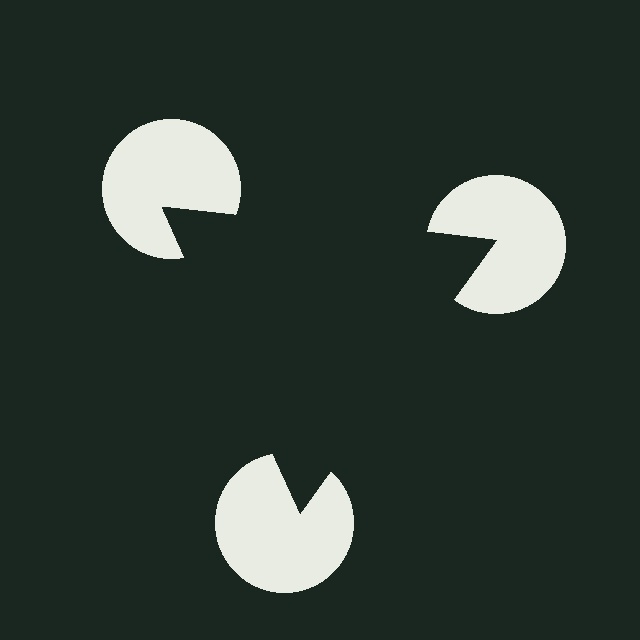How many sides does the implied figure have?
3 sides.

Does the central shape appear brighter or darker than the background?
It typically appears slightly darker than the background, even though no actual brightness change is drawn.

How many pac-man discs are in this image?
There are 3 — one at each vertex of the illusory triangle.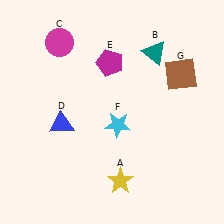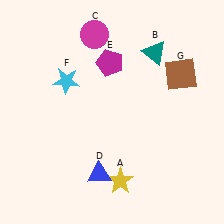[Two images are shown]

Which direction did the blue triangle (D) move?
The blue triangle (D) moved down.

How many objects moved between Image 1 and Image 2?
3 objects moved between the two images.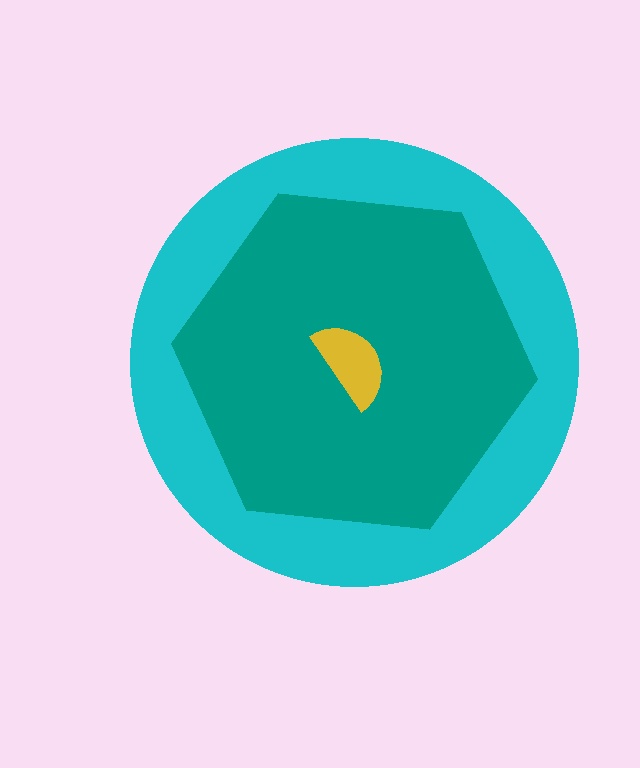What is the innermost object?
The yellow semicircle.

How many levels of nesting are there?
3.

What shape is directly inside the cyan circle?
The teal hexagon.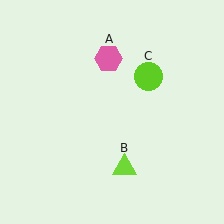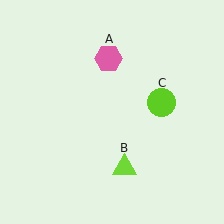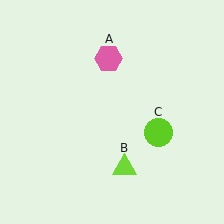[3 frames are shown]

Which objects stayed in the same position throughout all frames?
Pink hexagon (object A) and lime triangle (object B) remained stationary.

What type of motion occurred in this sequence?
The lime circle (object C) rotated clockwise around the center of the scene.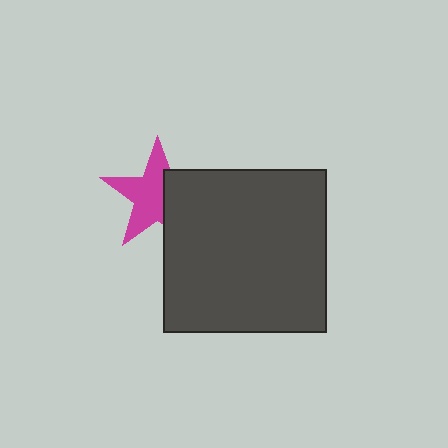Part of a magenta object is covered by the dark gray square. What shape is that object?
It is a star.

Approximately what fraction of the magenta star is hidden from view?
Roughly 39% of the magenta star is hidden behind the dark gray square.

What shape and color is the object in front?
The object in front is a dark gray square.